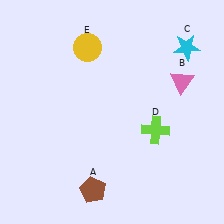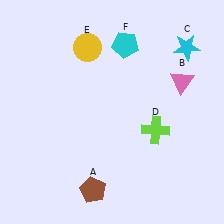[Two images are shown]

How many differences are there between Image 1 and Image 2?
There is 1 difference between the two images.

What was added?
A cyan pentagon (F) was added in Image 2.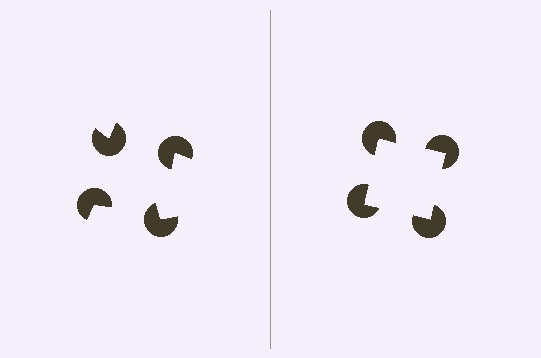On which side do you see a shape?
An illusory square appears on the right side. On the left side the wedge cuts are rotated, so no coherent shape forms.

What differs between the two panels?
The pac-man discs are positioned identically on both sides; only the wedge orientations differ. On the right they align to a square; on the left they are misaligned.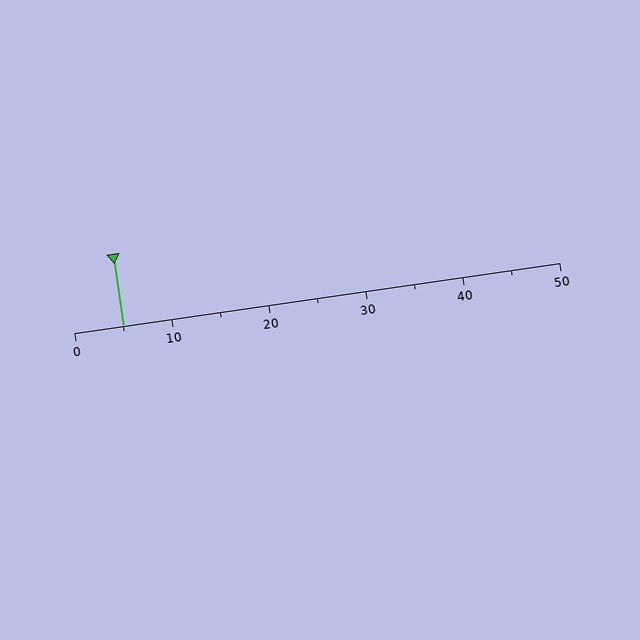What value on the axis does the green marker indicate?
The marker indicates approximately 5.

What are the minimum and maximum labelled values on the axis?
The axis runs from 0 to 50.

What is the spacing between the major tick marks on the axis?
The major ticks are spaced 10 apart.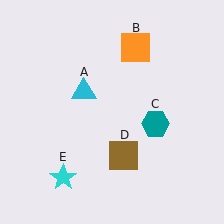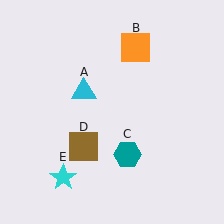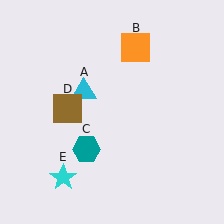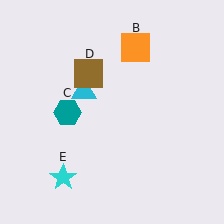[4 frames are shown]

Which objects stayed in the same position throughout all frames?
Cyan triangle (object A) and orange square (object B) and cyan star (object E) remained stationary.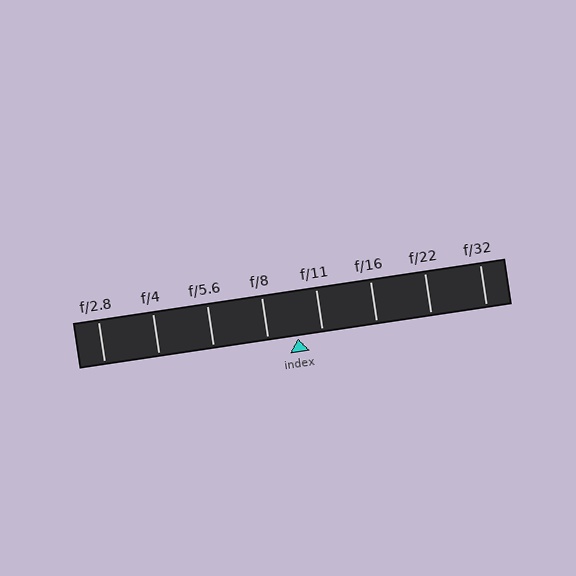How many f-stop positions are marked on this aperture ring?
There are 8 f-stop positions marked.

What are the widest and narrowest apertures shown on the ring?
The widest aperture shown is f/2.8 and the narrowest is f/32.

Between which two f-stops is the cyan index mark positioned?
The index mark is between f/8 and f/11.